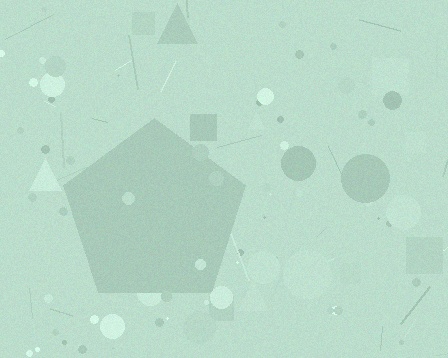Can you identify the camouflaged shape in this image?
The camouflaged shape is a pentagon.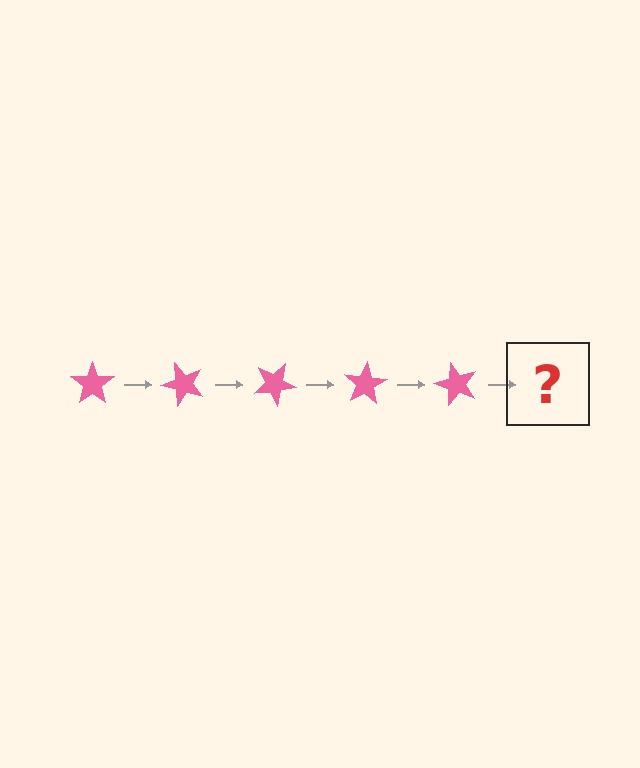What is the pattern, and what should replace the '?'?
The pattern is that the star rotates 50 degrees each step. The '?' should be a pink star rotated 250 degrees.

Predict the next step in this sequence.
The next step is a pink star rotated 250 degrees.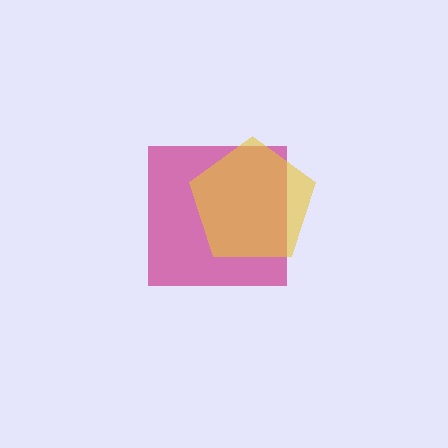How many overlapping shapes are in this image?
There are 2 overlapping shapes in the image.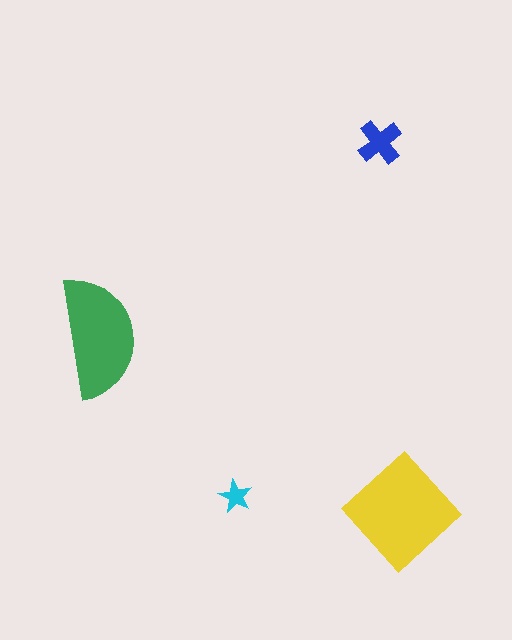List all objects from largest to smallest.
The yellow diamond, the green semicircle, the blue cross, the cyan star.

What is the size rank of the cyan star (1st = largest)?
4th.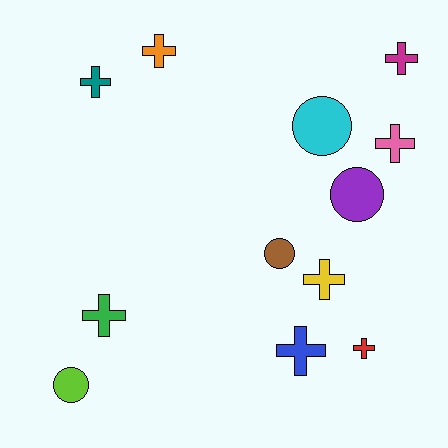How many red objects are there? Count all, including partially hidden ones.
There is 1 red object.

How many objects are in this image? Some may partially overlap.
There are 12 objects.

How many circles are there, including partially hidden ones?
There are 4 circles.